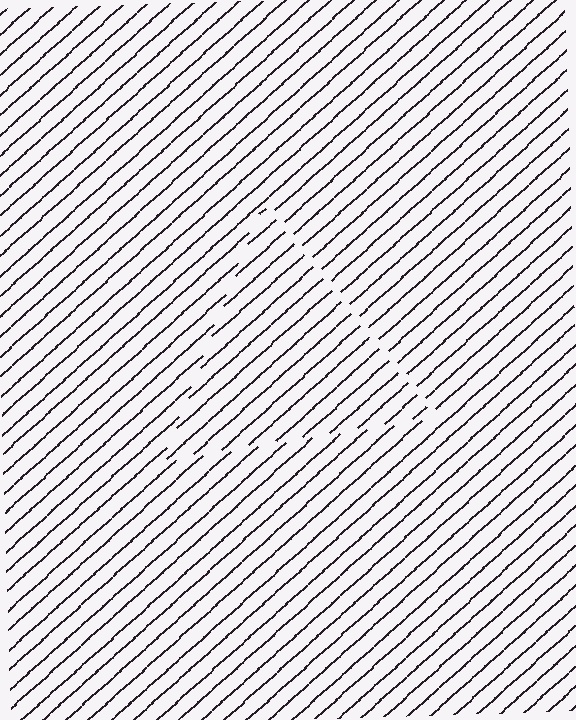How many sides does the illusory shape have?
3 sides — the line-ends trace a triangle.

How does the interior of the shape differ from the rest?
The interior of the shape contains the same grating, shifted by half a period — the contour is defined by the phase discontinuity where line-ends from the inner and outer gratings abut.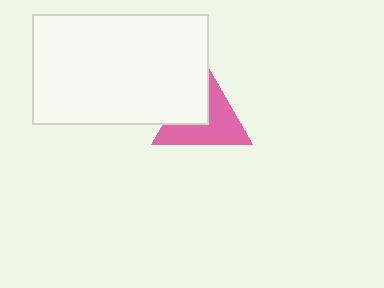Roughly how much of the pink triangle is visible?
About half of it is visible (roughly 60%).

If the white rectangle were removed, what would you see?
You would see the complete pink triangle.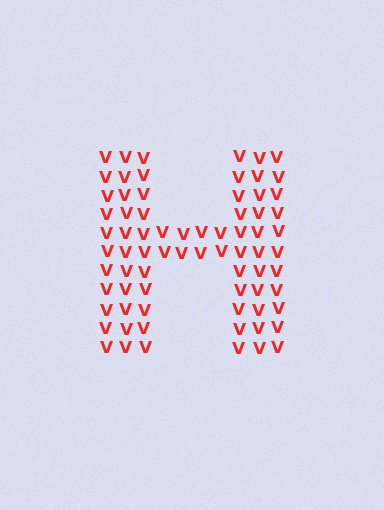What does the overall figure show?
The overall figure shows the letter H.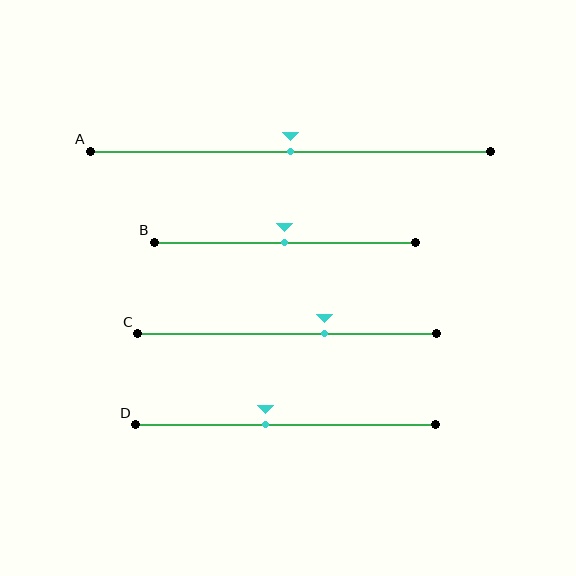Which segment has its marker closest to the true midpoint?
Segment A has its marker closest to the true midpoint.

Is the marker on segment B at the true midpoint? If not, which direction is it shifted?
Yes, the marker on segment B is at the true midpoint.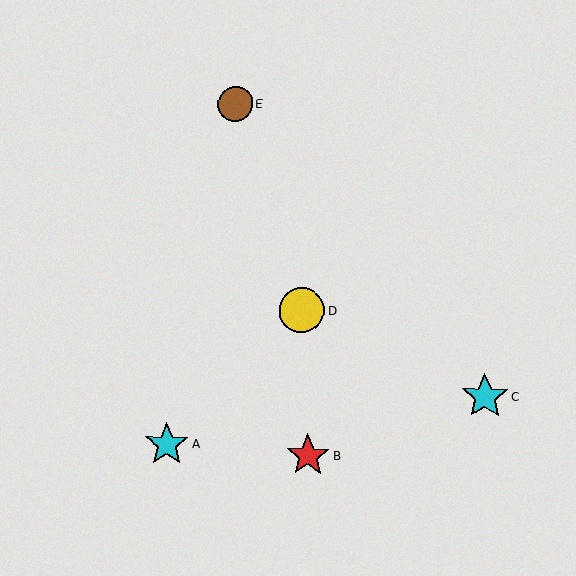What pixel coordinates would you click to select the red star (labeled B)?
Click at (308, 456) to select the red star B.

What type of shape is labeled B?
Shape B is a red star.